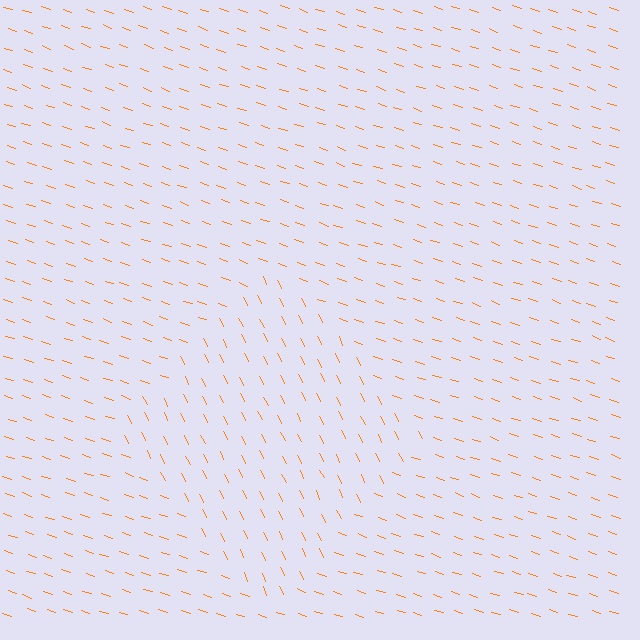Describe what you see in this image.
The image is filled with small orange line segments. A diamond region in the image has lines oriented differently from the surrounding lines, creating a visible texture boundary.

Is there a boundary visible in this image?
Yes, there is a texture boundary formed by a change in line orientation.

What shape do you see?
I see a diamond.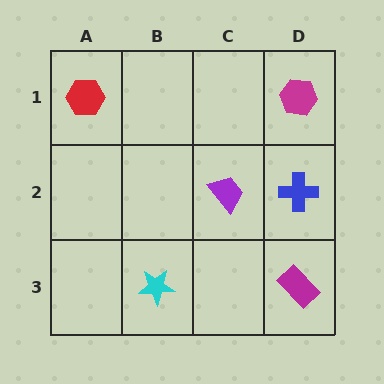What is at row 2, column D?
A blue cross.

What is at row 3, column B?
A cyan star.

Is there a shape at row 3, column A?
No, that cell is empty.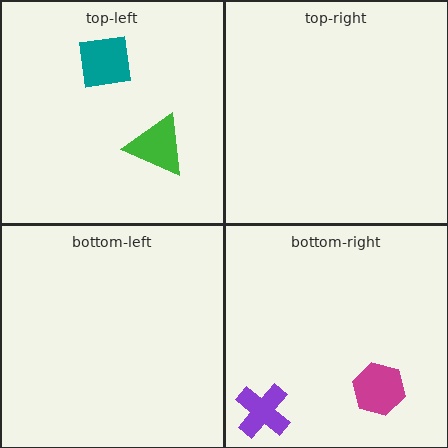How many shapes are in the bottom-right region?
2.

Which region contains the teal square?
The top-left region.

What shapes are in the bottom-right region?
The purple cross, the magenta hexagon.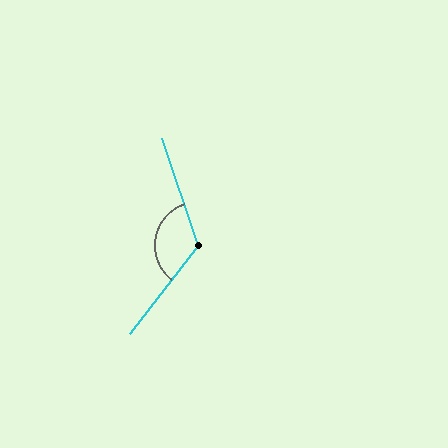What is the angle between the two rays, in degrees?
Approximately 124 degrees.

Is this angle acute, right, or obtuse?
It is obtuse.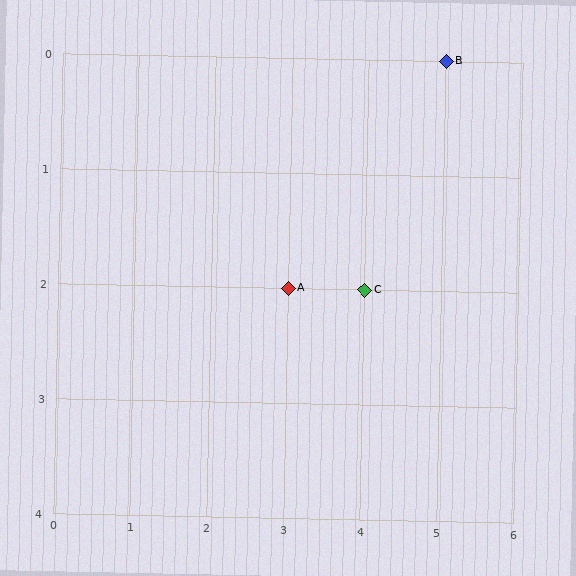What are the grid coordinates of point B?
Point B is at grid coordinates (5, 0).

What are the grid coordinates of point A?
Point A is at grid coordinates (3, 2).